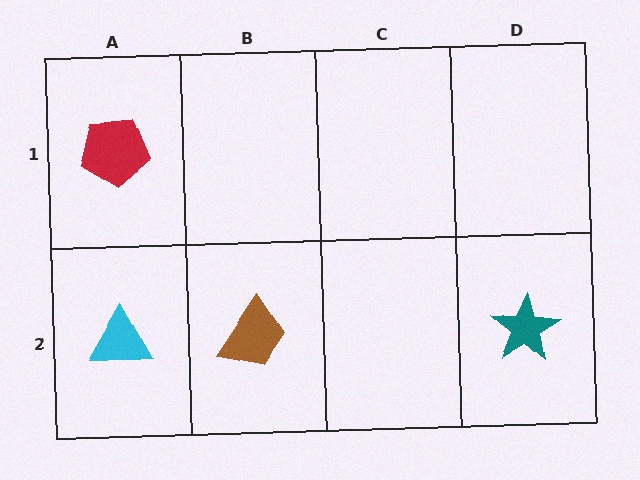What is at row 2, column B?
A brown trapezoid.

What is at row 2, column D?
A teal star.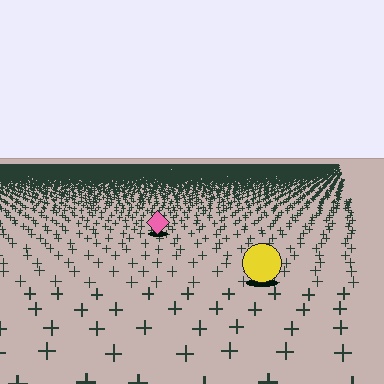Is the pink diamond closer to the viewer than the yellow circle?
No. The yellow circle is closer — you can tell from the texture gradient: the ground texture is coarser near it.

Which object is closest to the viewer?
The yellow circle is closest. The texture marks near it are larger and more spread out.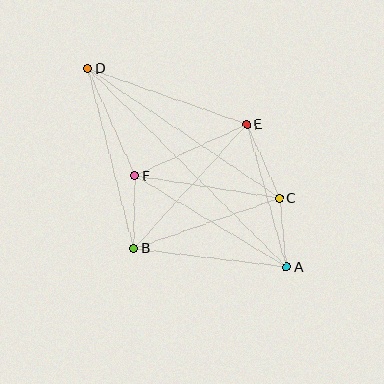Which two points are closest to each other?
Points A and C are closest to each other.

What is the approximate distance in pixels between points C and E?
The distance between C and E is approximately 81 pixels.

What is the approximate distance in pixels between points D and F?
The distance between D and F is approximately 117 pixels.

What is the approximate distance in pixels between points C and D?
The distance between C and D is approximately 231 pixels.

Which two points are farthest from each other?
Points A and D are farthest from each other.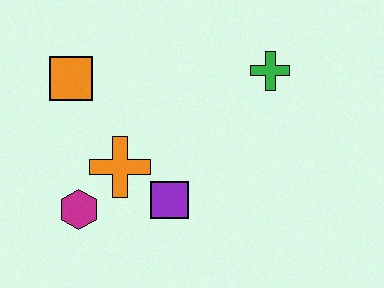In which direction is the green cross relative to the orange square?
The green cross is to the right of the orange square.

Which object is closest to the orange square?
The orange cross is closest to the orange square.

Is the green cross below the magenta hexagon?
No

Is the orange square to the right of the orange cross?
No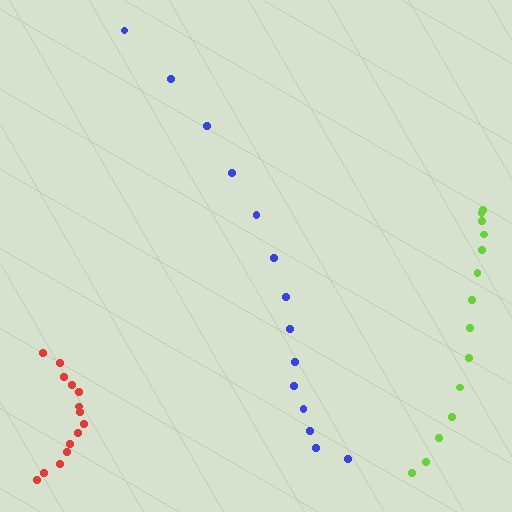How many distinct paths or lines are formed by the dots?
There are 3 distinct paths.